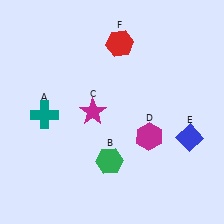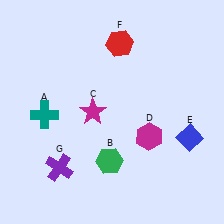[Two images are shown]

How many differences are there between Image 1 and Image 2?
There is 1 difference between the two images.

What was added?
A purple cross (G) was added in Image 2.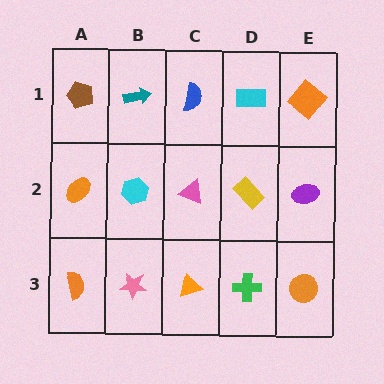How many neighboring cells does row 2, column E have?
3.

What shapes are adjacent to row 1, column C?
A pink triangle (row 2, column C), a teal arrow (row 1, column B), a cyan rectangle (row 1, column D).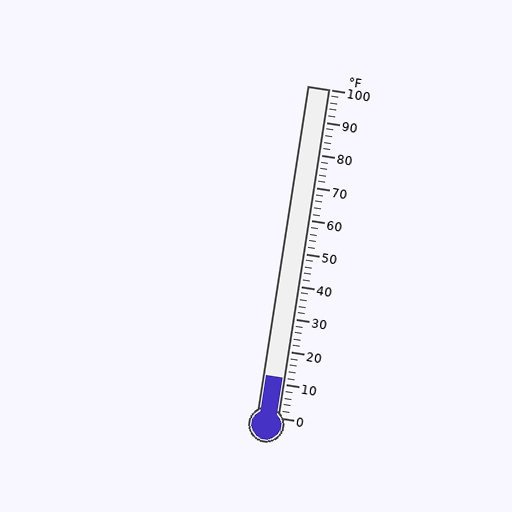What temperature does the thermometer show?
The thermometer shows approximately 12°F.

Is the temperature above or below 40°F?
The temperature is below 40°F.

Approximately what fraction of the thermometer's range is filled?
The thermometer is filled to approximately 10% of its range.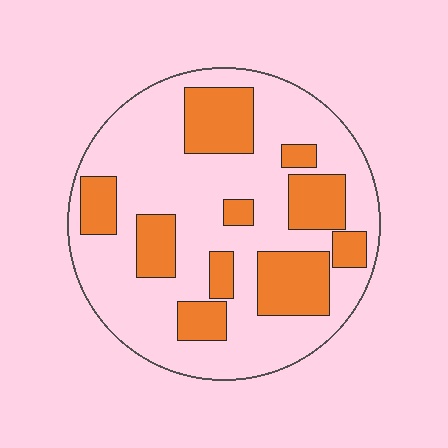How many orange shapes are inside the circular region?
10.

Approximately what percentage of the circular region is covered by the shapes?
Approximately 30%.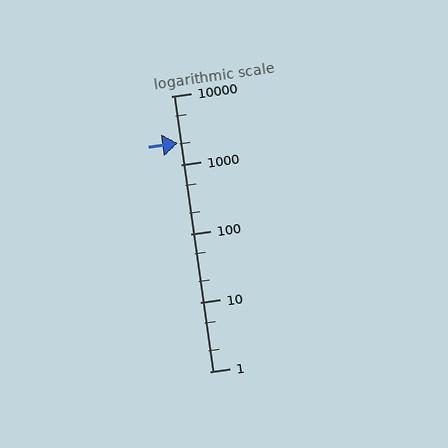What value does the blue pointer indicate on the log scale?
The pointer indicates approximately 2100.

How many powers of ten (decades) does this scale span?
The scale spans 4 decades, from 1 to 10000.